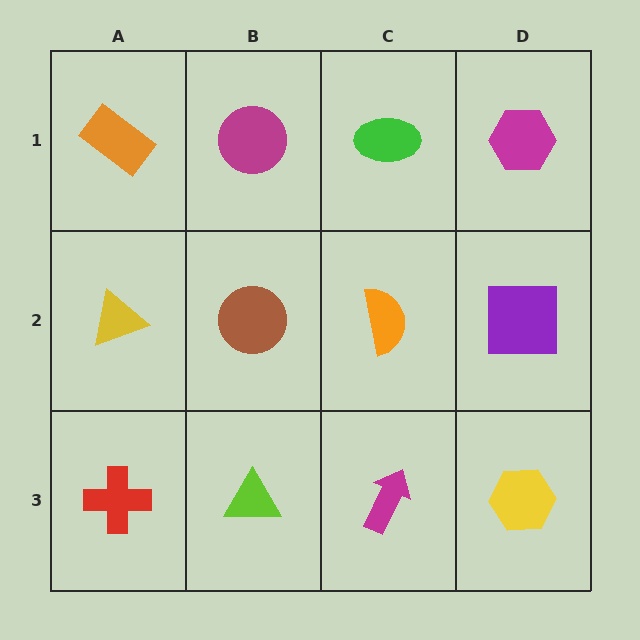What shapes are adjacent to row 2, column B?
A magenta circle (row 1, column B), a lime triangle (row 3, column B), a yellow triangle (row 2, column A), an orange semicircle (row 2, column C).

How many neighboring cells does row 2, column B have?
4.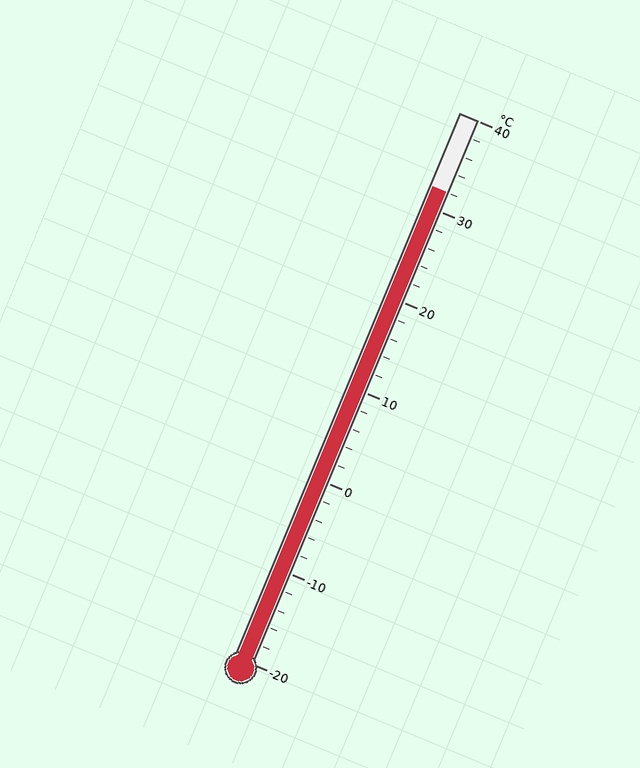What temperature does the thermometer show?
The thermometer shows approximately 32°C.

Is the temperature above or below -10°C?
The temperature is above -10°C.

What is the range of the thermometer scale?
The thermometer scale ranges from -20°C to 40°C.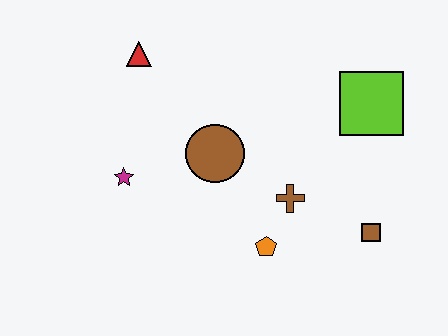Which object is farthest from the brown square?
The red triangle is farthest from the brown square.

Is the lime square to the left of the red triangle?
No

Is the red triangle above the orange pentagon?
Yes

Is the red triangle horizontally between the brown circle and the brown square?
No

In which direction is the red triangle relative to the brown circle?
The red triangle is above the brown circle.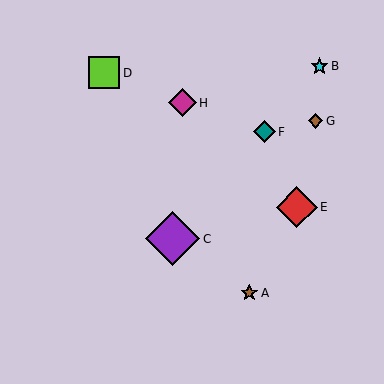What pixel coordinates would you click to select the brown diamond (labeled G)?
Click at (315, 121) to select the brown diamond G.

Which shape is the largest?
The purple diamond (labeled C) is the largest.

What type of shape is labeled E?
Shape E is a red diamond.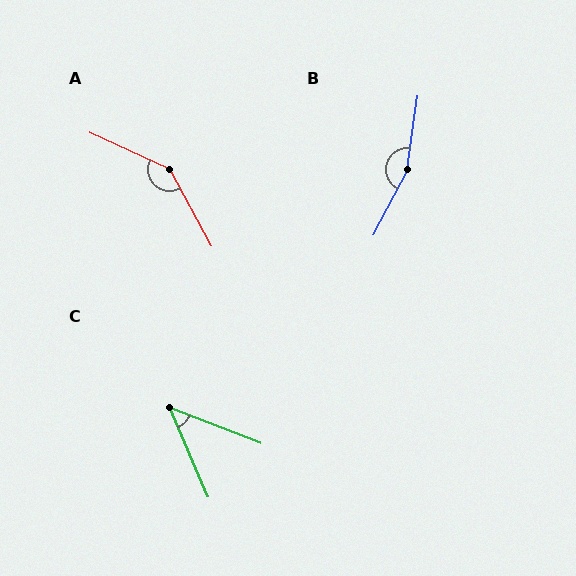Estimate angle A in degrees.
Approximately 144 degrees.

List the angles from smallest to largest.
C (45°), A (144°), B (160°).